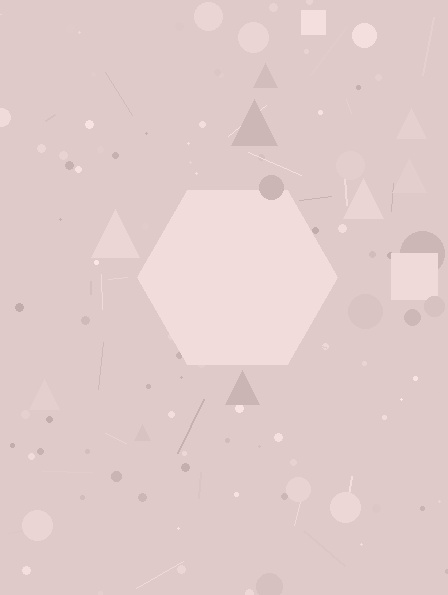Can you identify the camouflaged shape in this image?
The camouflaged shape is a hexagon.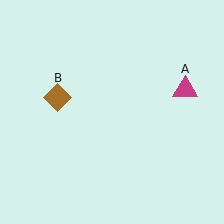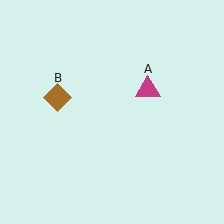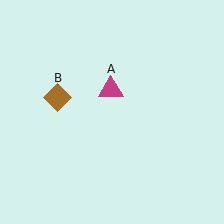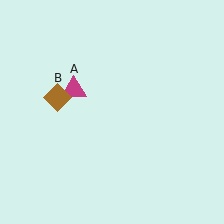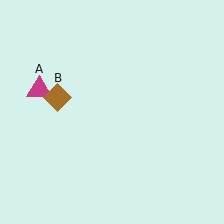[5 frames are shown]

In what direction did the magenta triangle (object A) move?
The magenta triangle (object A) moved left.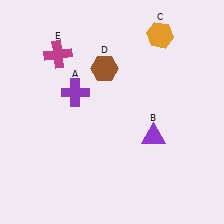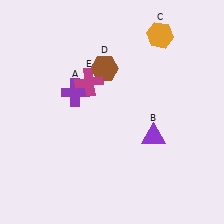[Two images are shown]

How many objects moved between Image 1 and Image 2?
1 object moved between the two images.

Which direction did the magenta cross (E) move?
The magenta cross (E) moved right.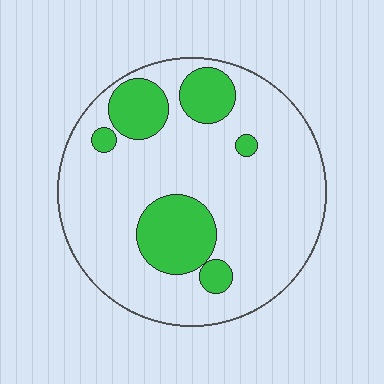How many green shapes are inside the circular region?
6.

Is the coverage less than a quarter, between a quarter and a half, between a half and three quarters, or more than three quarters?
Less than a quarter.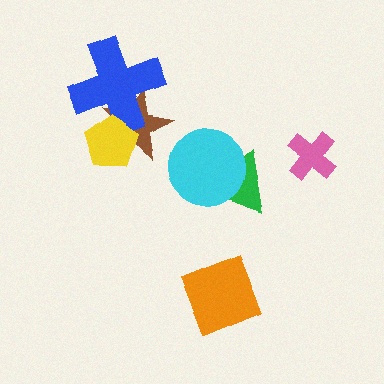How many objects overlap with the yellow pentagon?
2 objects overlap with the yellow pentagon.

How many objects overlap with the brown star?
2 objects overlap with the brown star.